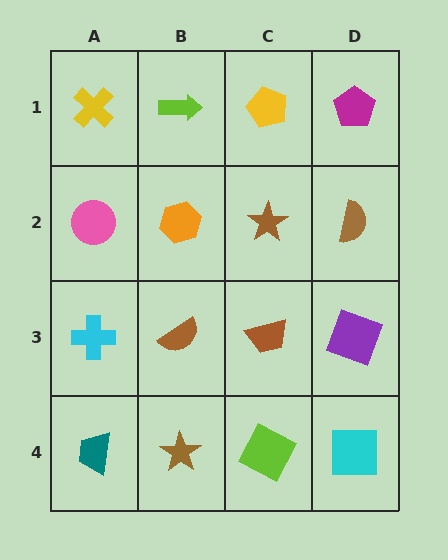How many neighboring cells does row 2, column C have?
4.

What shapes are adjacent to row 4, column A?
A cyan cross (row 3, column A), a brown star (row 4, column B).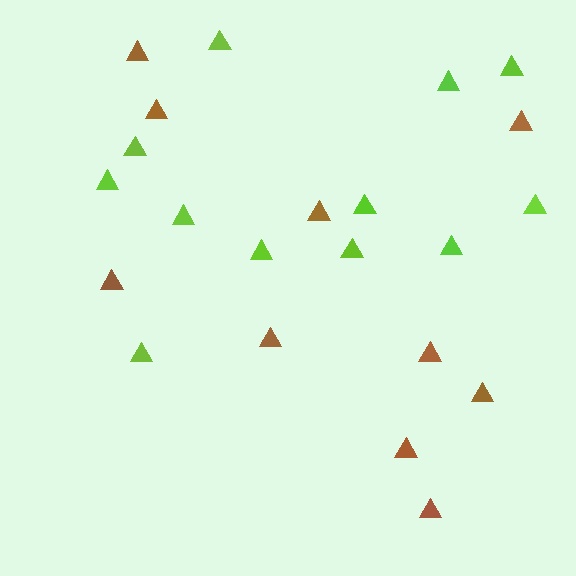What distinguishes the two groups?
There are 2 groups: one group of brown triangles (10) and one group of lime triangles (12).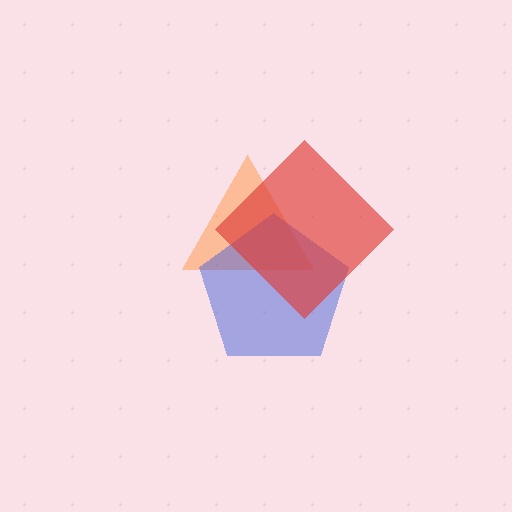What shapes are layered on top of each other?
The layered shapes are: an orange triangle, a blue pentagon, a red diamond.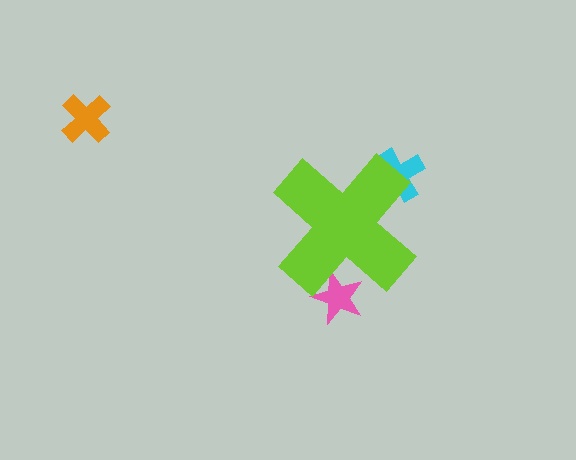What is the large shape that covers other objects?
A lime cross.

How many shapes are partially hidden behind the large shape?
2 shapes are partially hidden.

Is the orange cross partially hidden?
No, the orange cross is fully visible.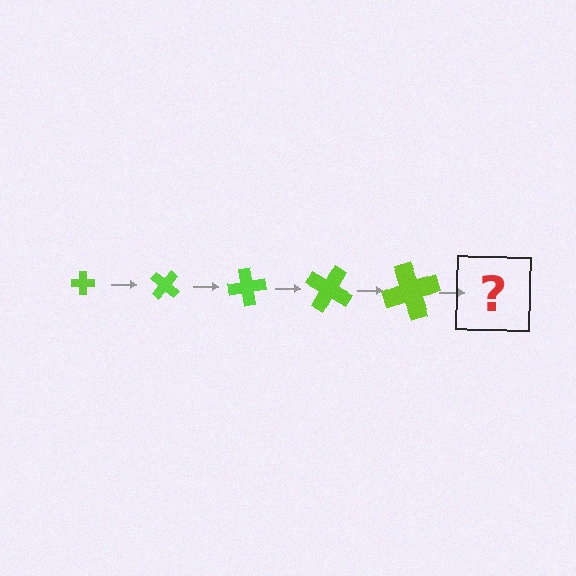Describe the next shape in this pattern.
It should be a cross, larger than the previous one and rotated 200 degrees from the start.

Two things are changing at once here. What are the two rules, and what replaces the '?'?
The two rules are that the cross grows larger each step and it rotates 40 degrees each step. The '?' should be a cross, larger than the previous one and rotated 200 degrees from the start.